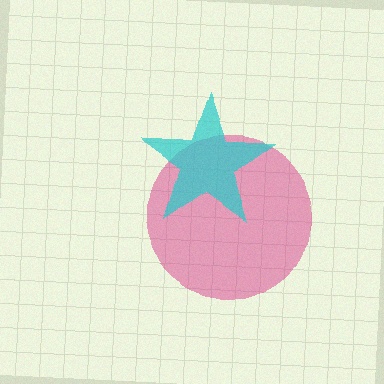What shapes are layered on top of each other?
The layered shapes are: a magenta circle, a cyan star.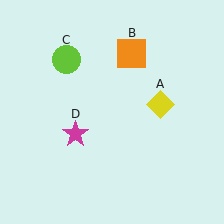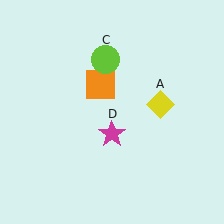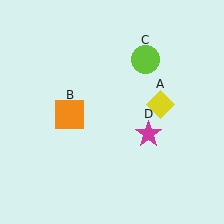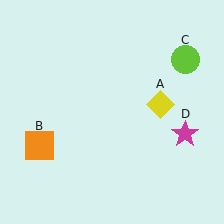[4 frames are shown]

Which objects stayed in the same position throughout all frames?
Yellow diamond (object A) remained stationary.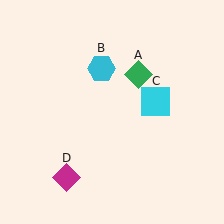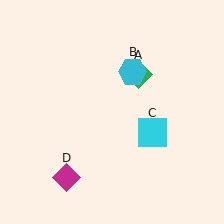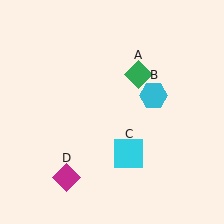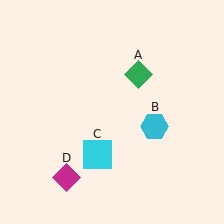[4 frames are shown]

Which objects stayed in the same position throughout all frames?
Green diamond (object A) and magenta diamond (object D) remained stationary.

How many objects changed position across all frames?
2 objects changed position: cyan hexagon (object B), cyan square (object C).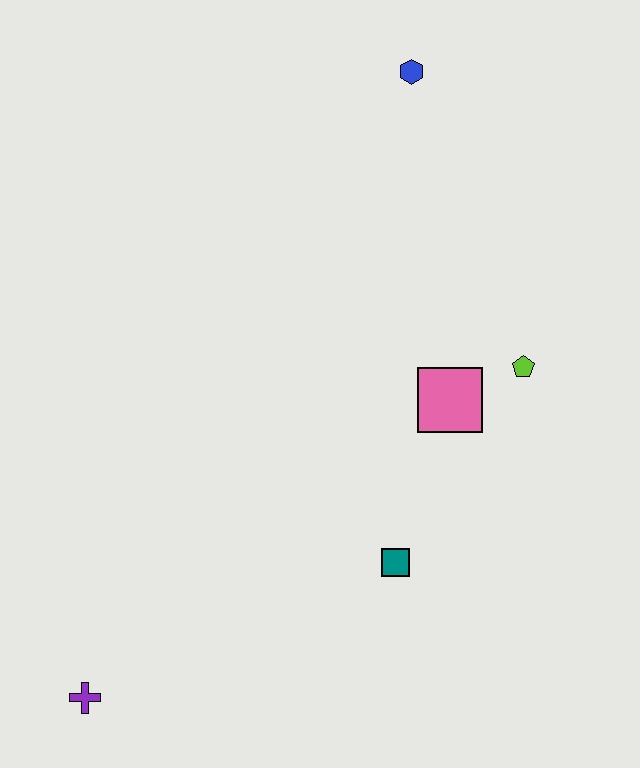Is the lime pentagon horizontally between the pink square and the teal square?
No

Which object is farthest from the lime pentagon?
The purple cross is farthest from the lime pentagon.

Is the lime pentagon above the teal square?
Yes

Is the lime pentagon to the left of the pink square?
No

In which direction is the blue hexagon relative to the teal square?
The blue hexagon is above the teal square.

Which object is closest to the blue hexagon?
The lime pentagon is closest to the blue hexagon.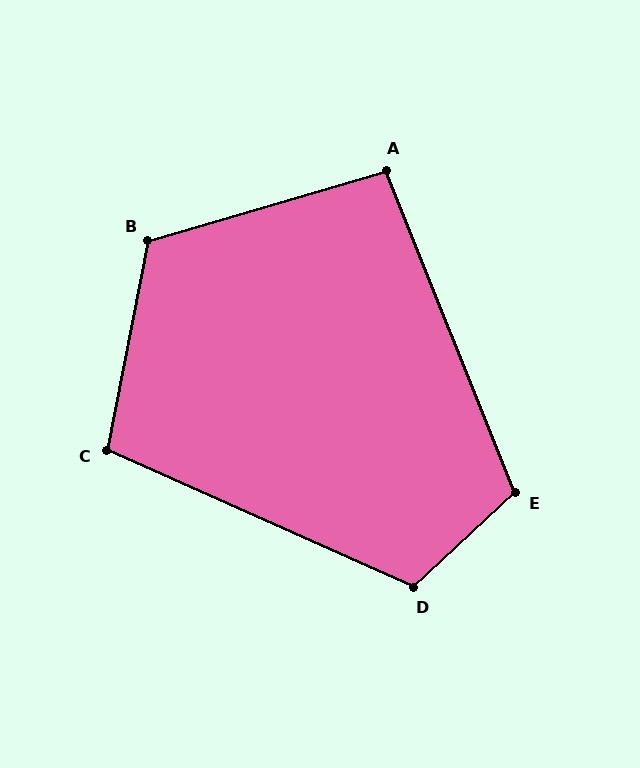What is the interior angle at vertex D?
Approximately 113 degrees (obtuse).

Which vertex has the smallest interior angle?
A, at approximately 95 degrees.